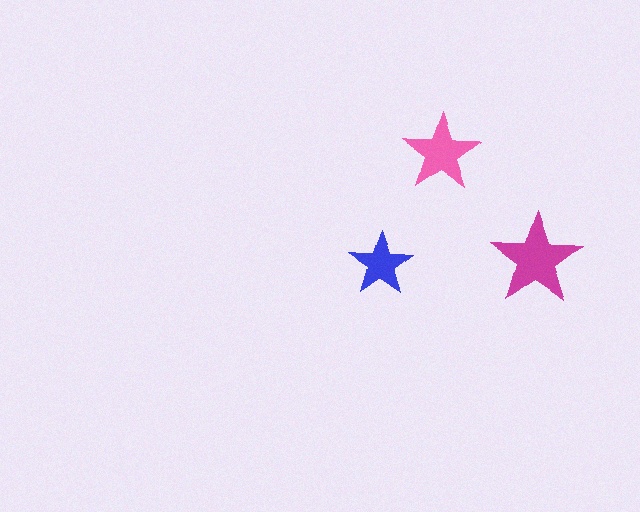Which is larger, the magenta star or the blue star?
The magenta one.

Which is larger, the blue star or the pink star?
The pink one.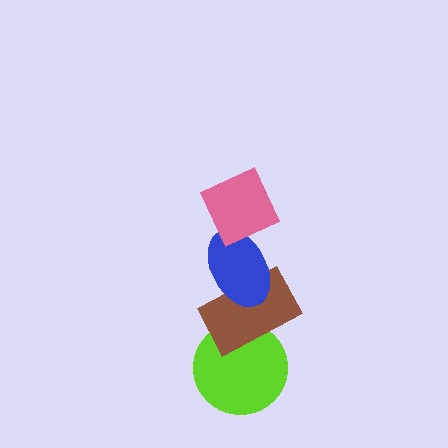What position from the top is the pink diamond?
The pink diamond is 1st from the top.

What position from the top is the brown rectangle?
The brown rectangle is 3rd from the top.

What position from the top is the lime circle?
The lime circle is 4th from the top.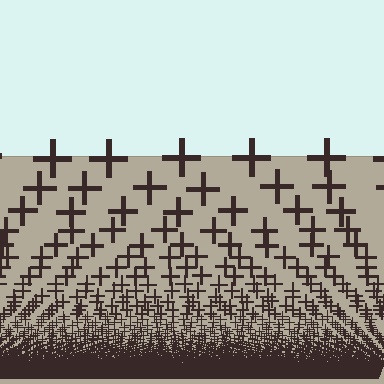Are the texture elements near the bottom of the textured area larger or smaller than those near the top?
Smaller. The gradient is inverted — elements near the bottom are smaller and denser.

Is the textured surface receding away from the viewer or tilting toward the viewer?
The surface appears to tilt toward the viewer. Texture elements get larger and sparser toward the top.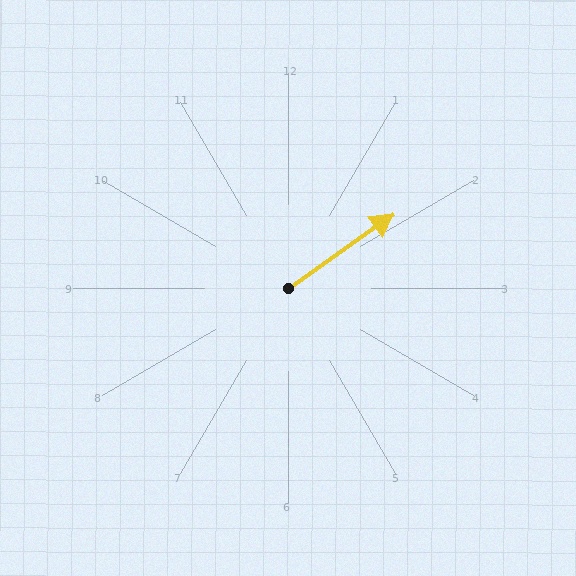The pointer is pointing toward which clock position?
Roughly 2 o'clock.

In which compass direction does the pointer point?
Northeast.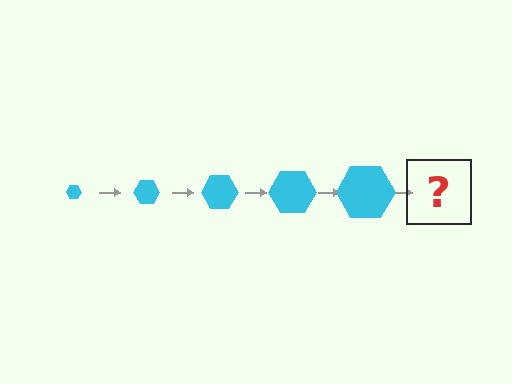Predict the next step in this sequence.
The next step is a cyan hexagon, larger than the previous one.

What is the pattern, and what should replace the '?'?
The pattern is that the hexagon gets progressively larger each step. The '?' should be a cyan hexagon, larger than the previous one.